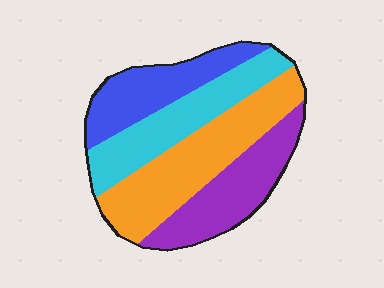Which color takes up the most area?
Orange, at roughly 35%.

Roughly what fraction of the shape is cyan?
Cyan takes up about one quarter (1/4) of the shape.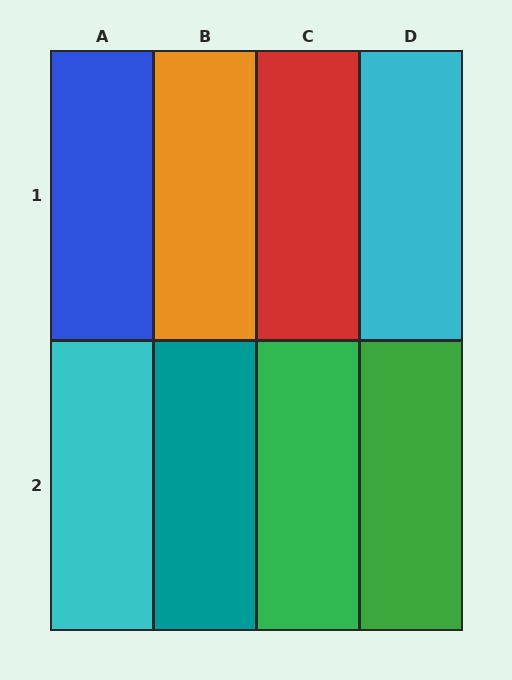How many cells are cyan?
2 cells are cyan.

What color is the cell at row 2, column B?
Teal.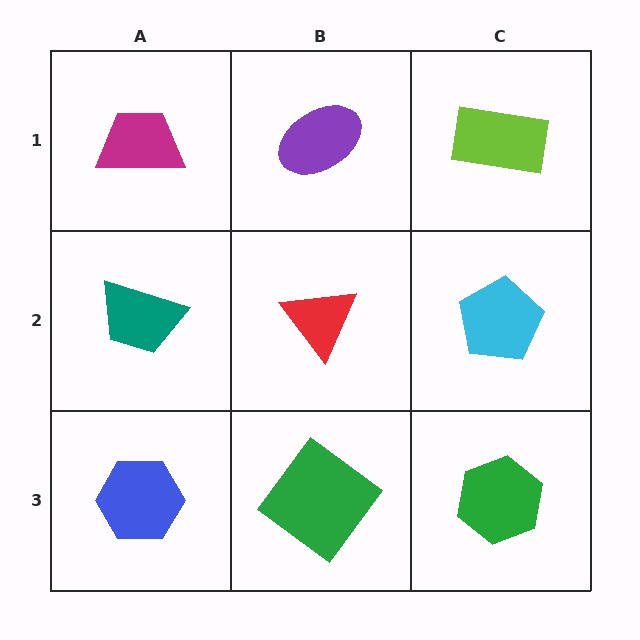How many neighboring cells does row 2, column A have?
3.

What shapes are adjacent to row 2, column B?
A purple ellipse (row 1, column B), a green diamond (row 3, column B), a teal trapezoid (row 2, column A), a cyan pentagon (row 2, column C).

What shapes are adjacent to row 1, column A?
A teal trapezoid (row 2, column A), a purple ellipse (row 1, column B).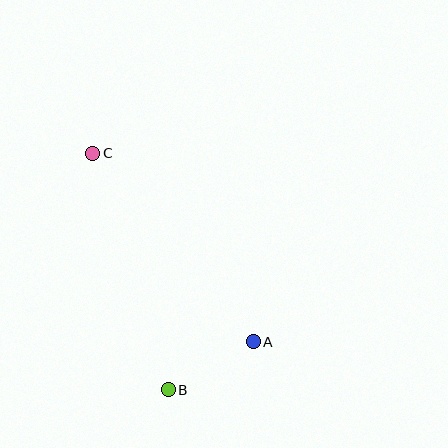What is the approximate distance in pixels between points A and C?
The distance between A and C is approximately 248 pixels.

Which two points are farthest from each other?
Points B and C are farthest from each other.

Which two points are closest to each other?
Points A and B are closest to each other.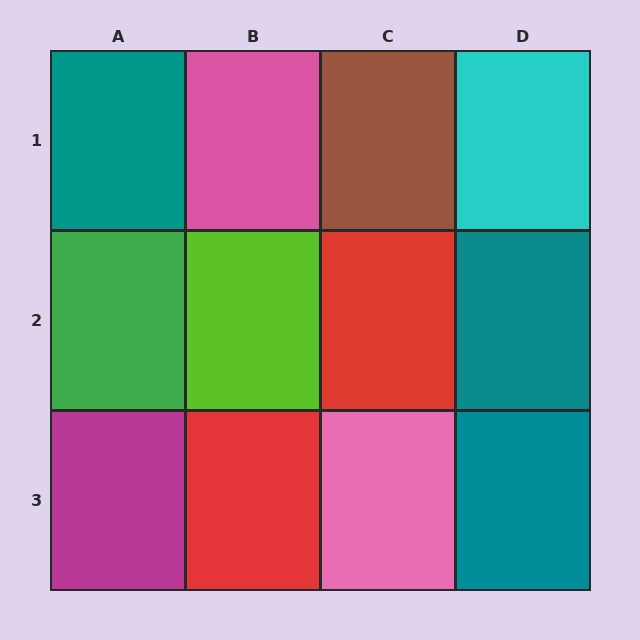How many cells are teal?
3 cells are teal.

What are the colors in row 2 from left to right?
Green, lime, red, teal.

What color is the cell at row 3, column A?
Magenta.